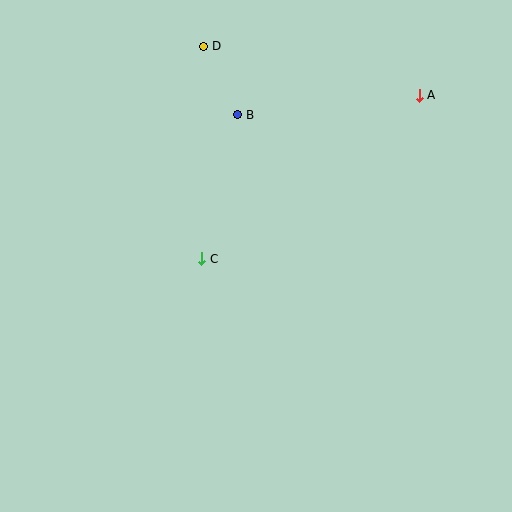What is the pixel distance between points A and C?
The distance between A and C is 272 pixels.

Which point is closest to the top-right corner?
Point A is closest to the top-right corner.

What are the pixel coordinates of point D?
Point D is at (204, 46).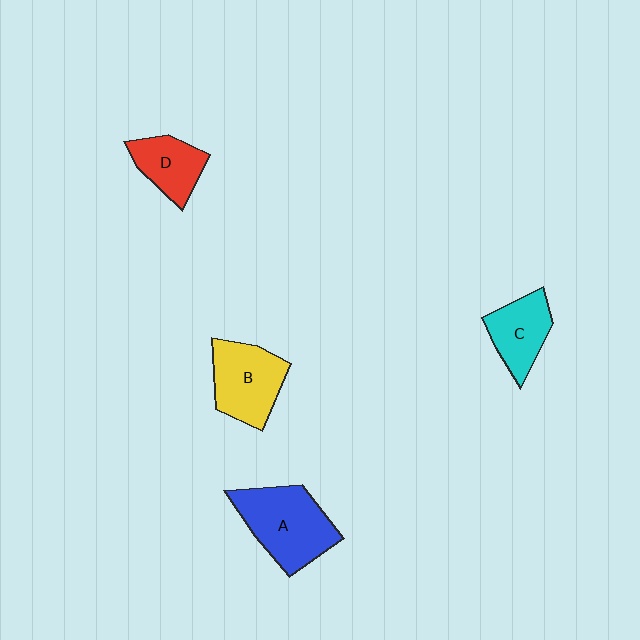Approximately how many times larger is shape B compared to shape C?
Approximately 1.3 times.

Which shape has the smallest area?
Shape D (red).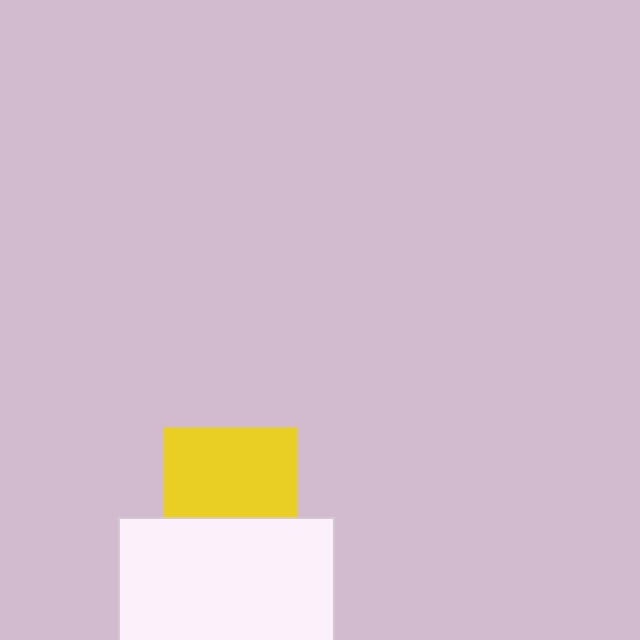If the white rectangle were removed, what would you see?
You would see the complete yellow square.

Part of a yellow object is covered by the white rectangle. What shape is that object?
It is a square.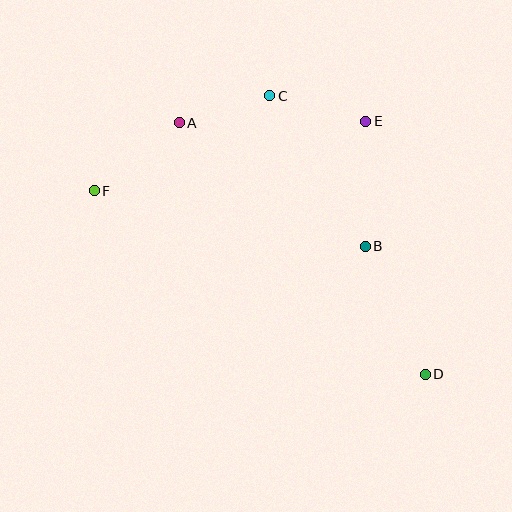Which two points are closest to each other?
Points A and C are closest to each other.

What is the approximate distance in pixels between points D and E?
The distance between D and E is approximately 260 pixels.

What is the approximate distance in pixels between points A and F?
The distance between A and F is approximately 109 pixels.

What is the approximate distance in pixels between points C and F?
The distance between C and F is approximately 200 pixels.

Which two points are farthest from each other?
Points D and F are farthest from each other.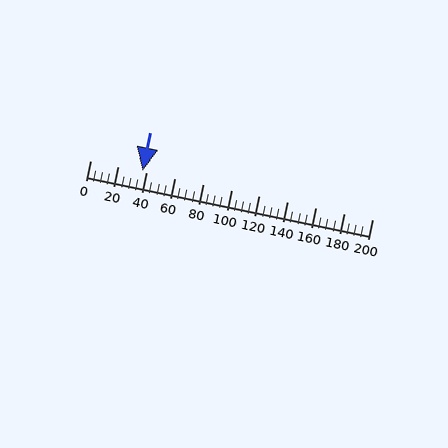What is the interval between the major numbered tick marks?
The major tick marks are spaced 20 units apart.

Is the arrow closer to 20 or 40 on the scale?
The arrow is closer to 40.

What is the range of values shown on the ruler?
The ruler shows values from 0 to 200.